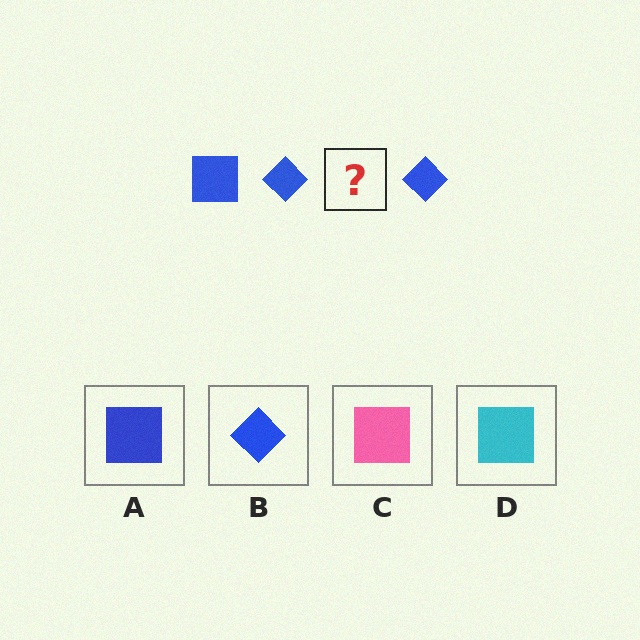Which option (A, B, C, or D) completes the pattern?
A.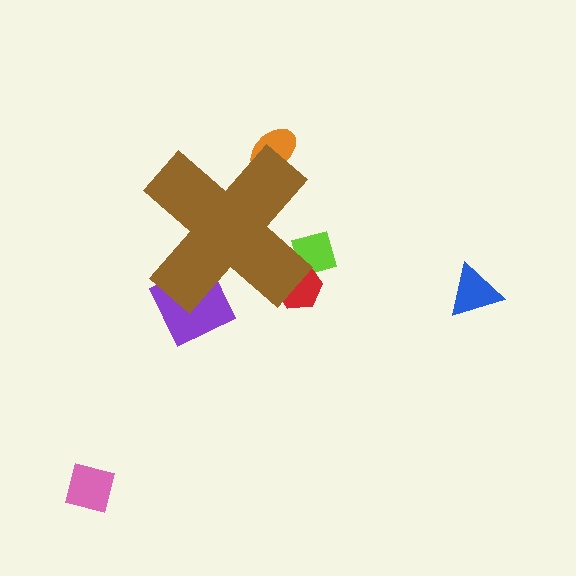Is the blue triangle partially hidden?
No, the blue triangle is fully visible.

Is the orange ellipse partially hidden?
Yes, the orange ellipse is partially hidden behind the brown cross.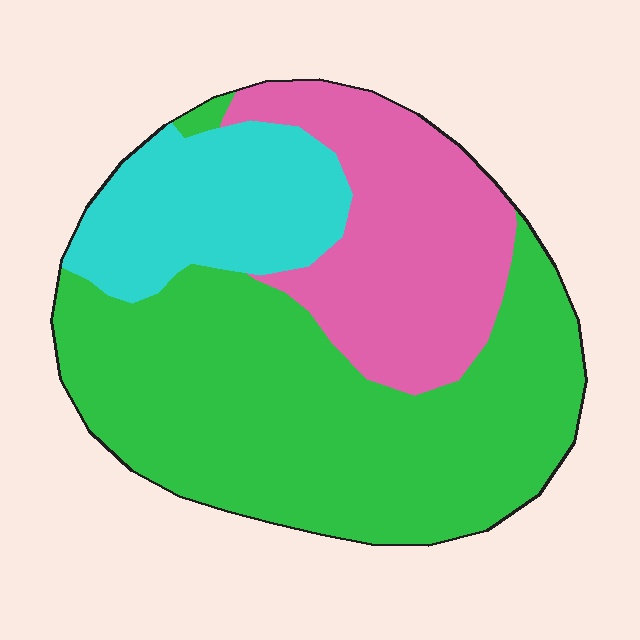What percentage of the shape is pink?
Pink takes up between a quarter and a half of the shape.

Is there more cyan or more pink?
Pink.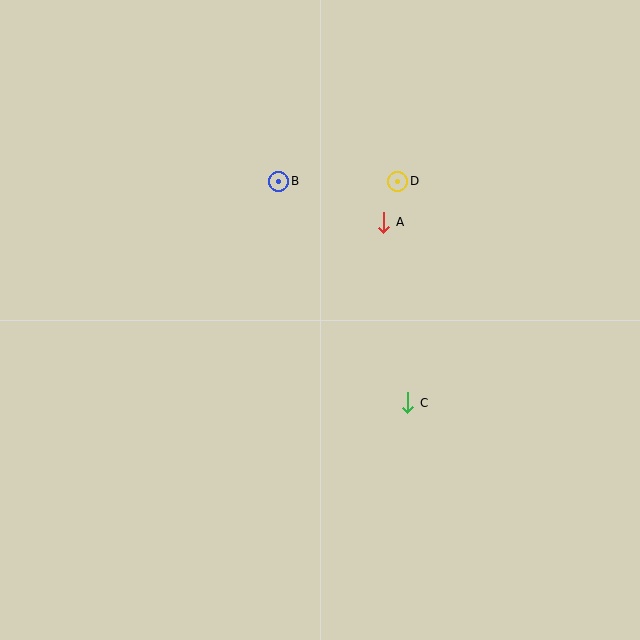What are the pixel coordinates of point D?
Point D is at (398, 181).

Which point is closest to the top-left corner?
Point B is closest to the top-left corner.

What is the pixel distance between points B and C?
The distance between B and C is 257 pixels.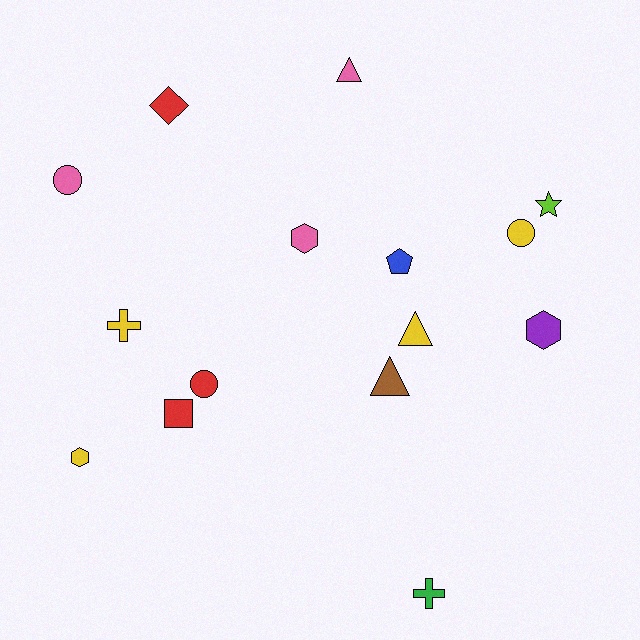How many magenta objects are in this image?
There are no magenta objects.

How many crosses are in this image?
There are 2 crosses.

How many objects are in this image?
There are 15 objects.